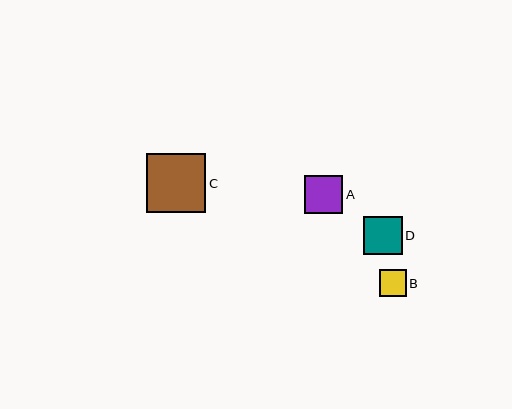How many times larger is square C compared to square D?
Square C is approximately 1.5 times the size of square D.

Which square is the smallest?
Square B is the smallest with a size of approximately 27 pixels.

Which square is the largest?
Square C is the largest with a size of approximately 59 pixels.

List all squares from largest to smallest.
From largest to smallest: C, A, D, B.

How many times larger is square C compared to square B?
Square C is approximately 2.2 times the size of square B.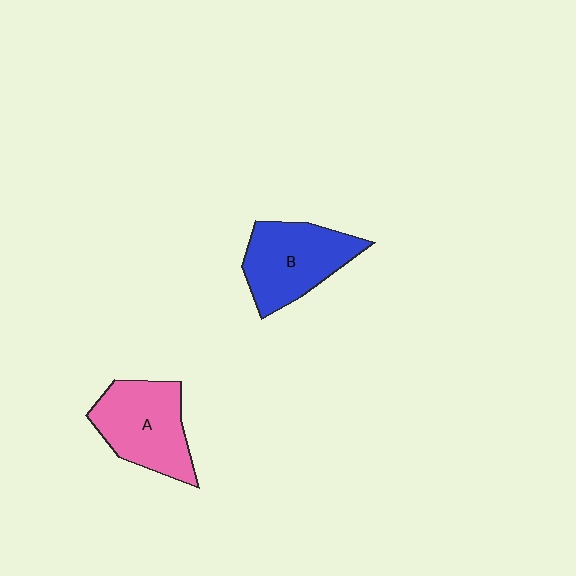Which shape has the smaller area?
Shape B (blue).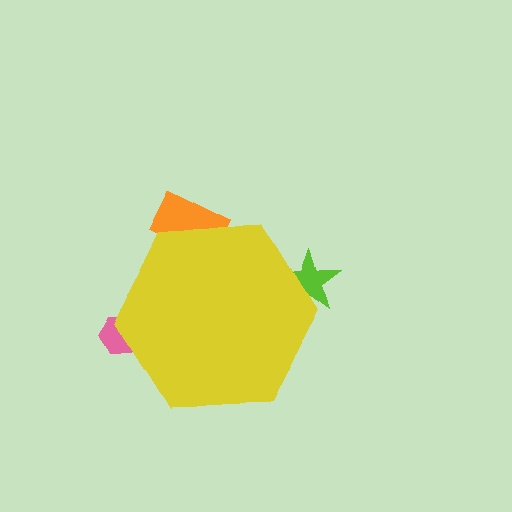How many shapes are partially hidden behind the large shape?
3 shapes are partially hidden.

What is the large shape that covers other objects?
A yellow hexagon.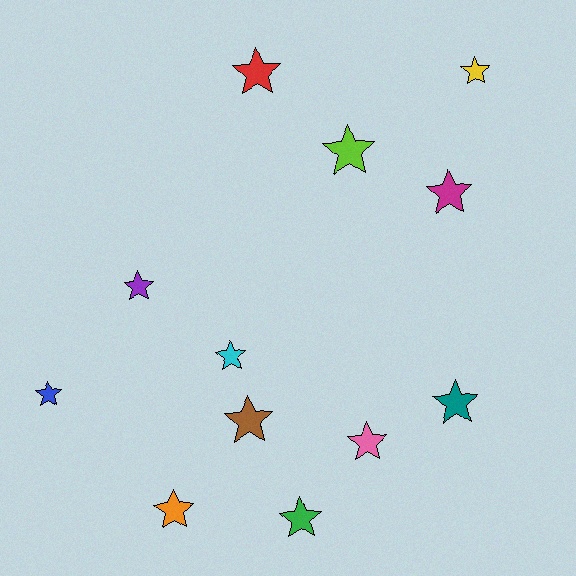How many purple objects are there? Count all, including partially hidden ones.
There is 1 purple object.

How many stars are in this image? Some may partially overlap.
There are 12 stars.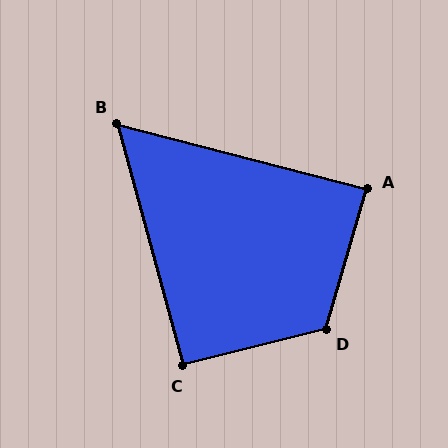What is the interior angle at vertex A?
Approximately 89 degrees (approximately right).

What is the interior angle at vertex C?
Approximately 91 degrees (approximately right).